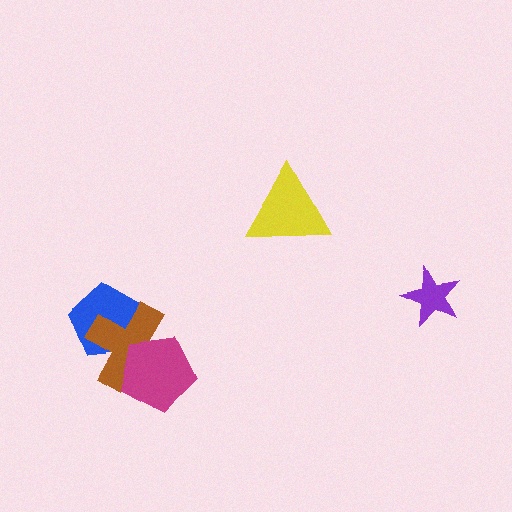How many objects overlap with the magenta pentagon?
1 object overlaps with the magenta pentagon.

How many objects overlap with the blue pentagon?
1 object overlaps with the blue pentagon.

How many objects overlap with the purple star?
0 objects overlap with the purple star.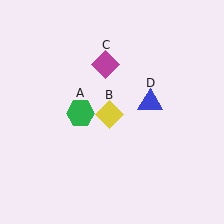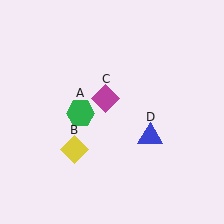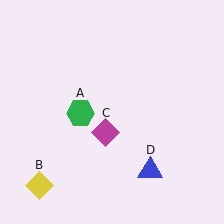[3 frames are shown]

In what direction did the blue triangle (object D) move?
The blue triangle (object D) moved down.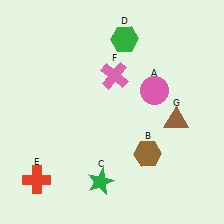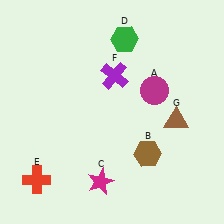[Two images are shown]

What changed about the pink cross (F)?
In Image 1, F is pink. In Image 2, it changed to purple.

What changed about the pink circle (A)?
In Image 1, A is pink. In Image 2, it changed to magenta.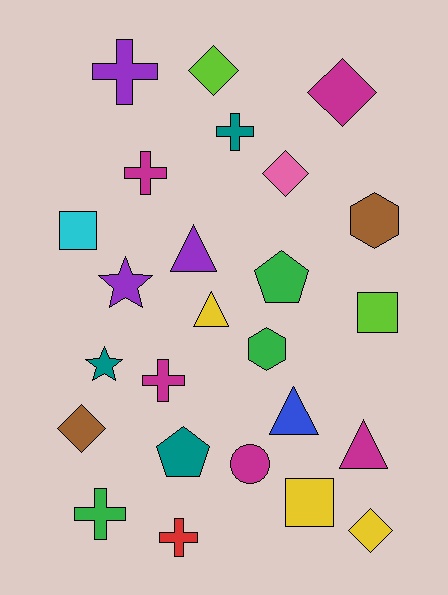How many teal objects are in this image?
There are 3 teal objects.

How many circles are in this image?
There is 1 circle.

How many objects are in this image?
There are 25 objects.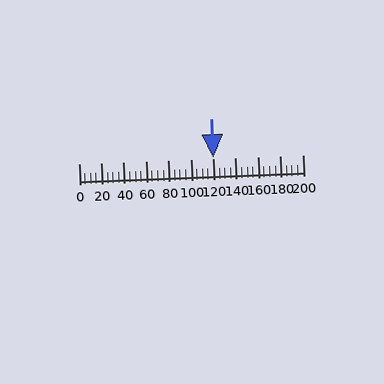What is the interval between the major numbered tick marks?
The major tick marks are spaced 20 units apart.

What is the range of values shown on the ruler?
The ruler shows values from 0 to 200.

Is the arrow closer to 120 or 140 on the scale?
The arrow is closer to 120.